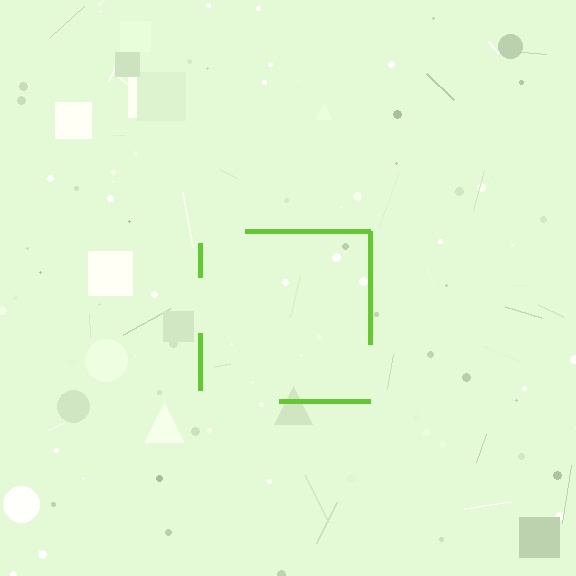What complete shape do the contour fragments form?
The contour fragments form a square.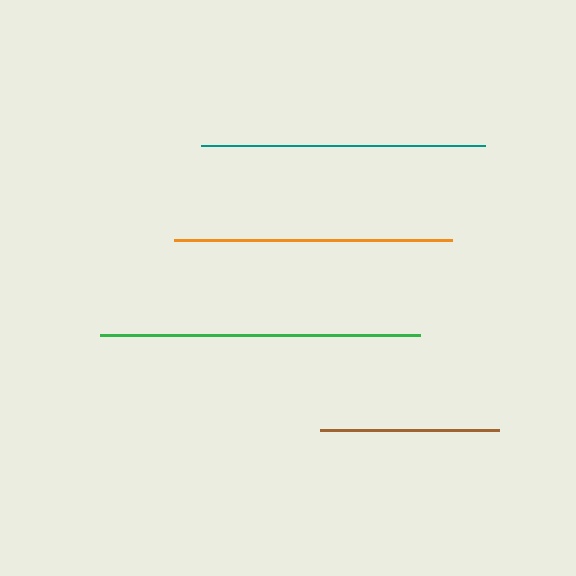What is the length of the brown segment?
The brown segment is approximately 179 pixels long.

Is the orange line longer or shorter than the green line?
The green line is longer than the orange line.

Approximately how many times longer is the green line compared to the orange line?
The green line is approximately 1.2 times the length of the orange line.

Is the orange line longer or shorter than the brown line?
The orange line is longer than the brown line.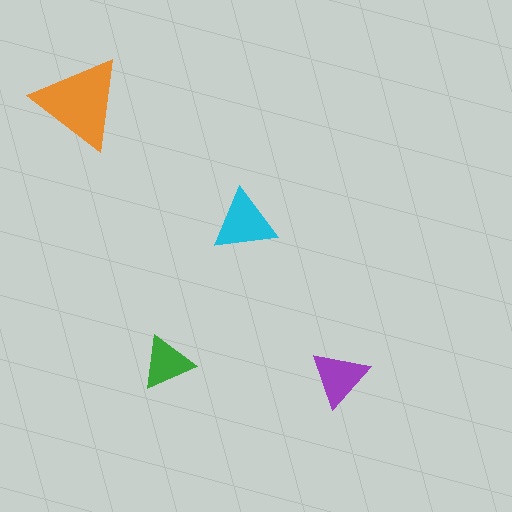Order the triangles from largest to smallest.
the orange one, the cyan one, the purple one, the green one.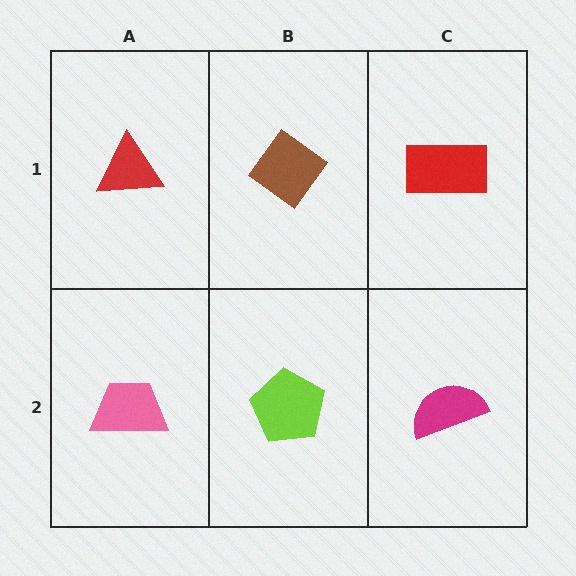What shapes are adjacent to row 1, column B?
A lime pentagon (row 2, column B), a red triangle (row 1, column A), a red rectangle (row 1, column C).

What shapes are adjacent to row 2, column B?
A brown diamond (row 1, column B), a pink trapezoid (row 2, column A), a magenta semicircle (row 2, column C).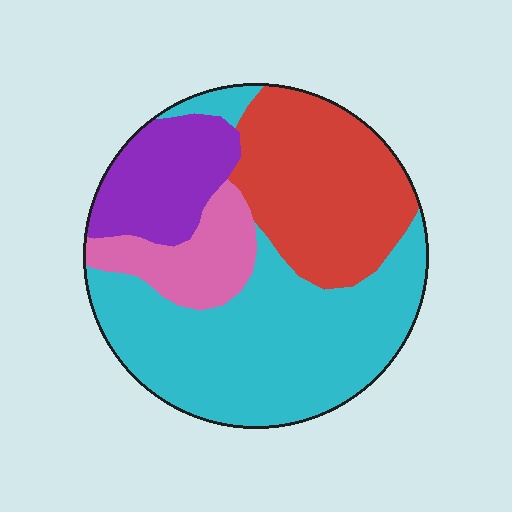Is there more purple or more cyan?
Cyan.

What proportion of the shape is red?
Red covers 28% of the shape.